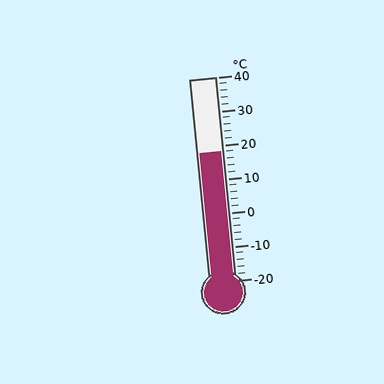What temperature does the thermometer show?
The thermometer shows approximately 18°C.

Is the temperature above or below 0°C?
The temperature is above 0°C.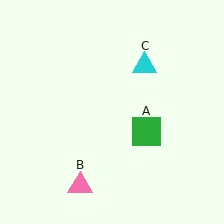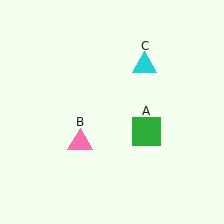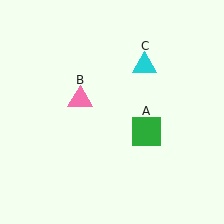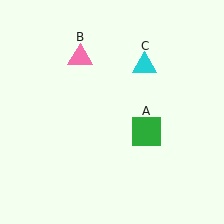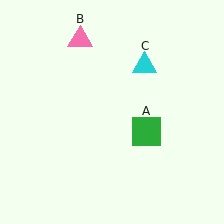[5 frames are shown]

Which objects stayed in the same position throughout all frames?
Green square (object A) and cyan triangle (object C) remained stationary.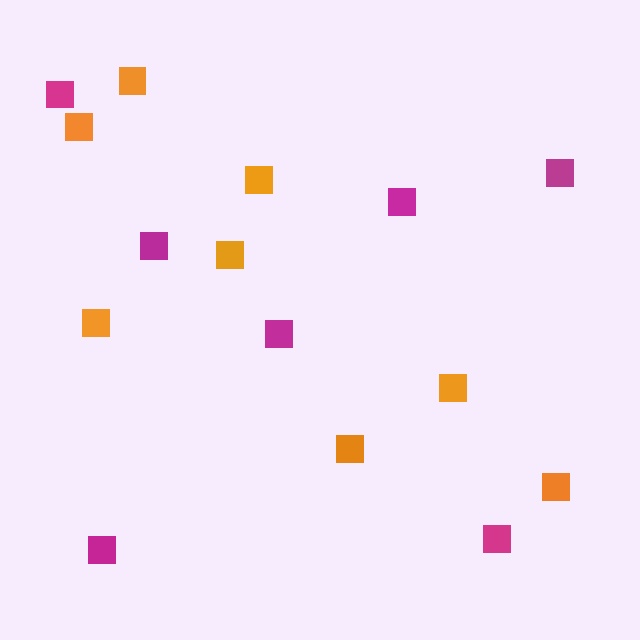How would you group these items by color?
There are 2 groups: one group of orange squares (8) and one group of magenta squares (7).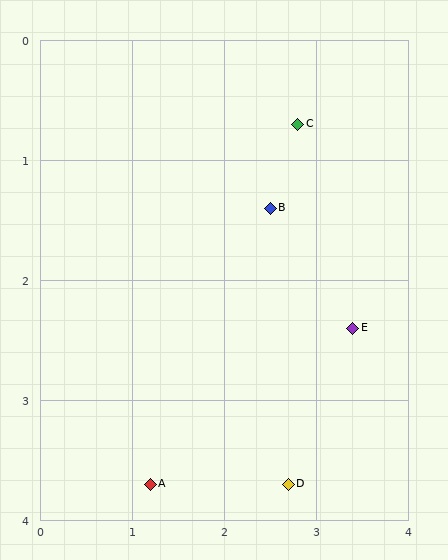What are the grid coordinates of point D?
Point D is at approximately (2.7, 3.7).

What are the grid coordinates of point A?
Point A is at approximately (1.2, 3.7).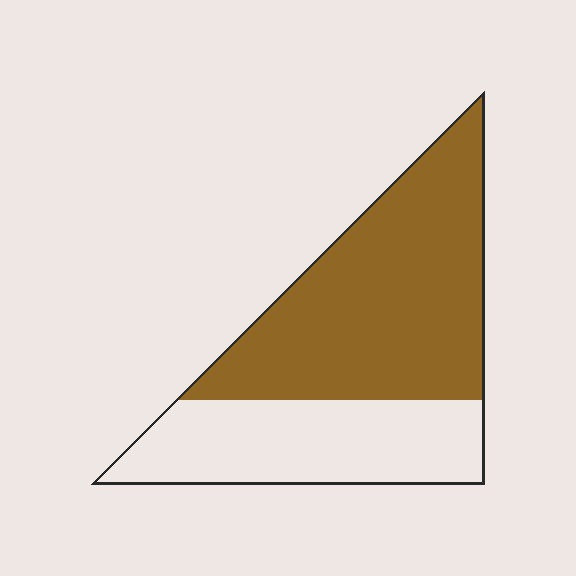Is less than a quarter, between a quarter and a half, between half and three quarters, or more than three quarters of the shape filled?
Between half and three quarters.